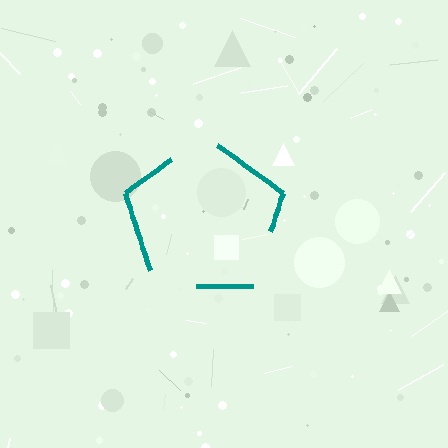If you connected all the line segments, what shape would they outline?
They would outline a pentagon.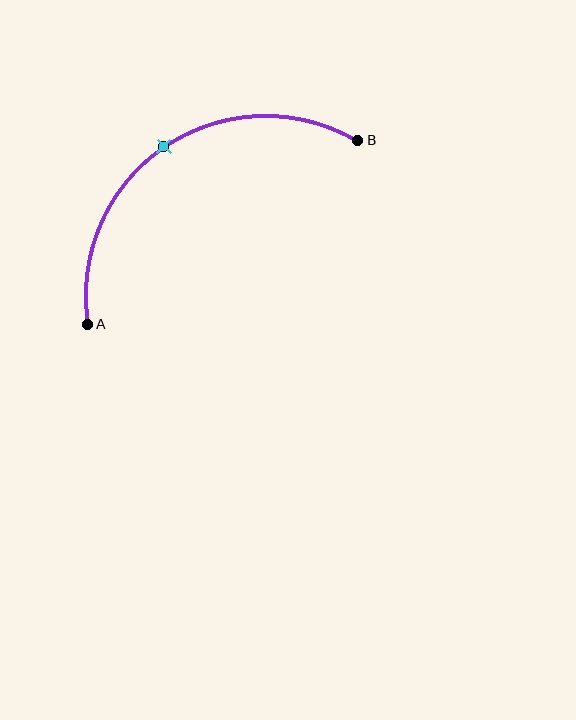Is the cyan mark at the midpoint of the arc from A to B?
Yes. The cyan mark lies on the arc at equal arc-length from both A and B — it is the arc midpoint.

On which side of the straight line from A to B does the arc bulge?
The arc bulges above and to the left of the straight line connecting A and B.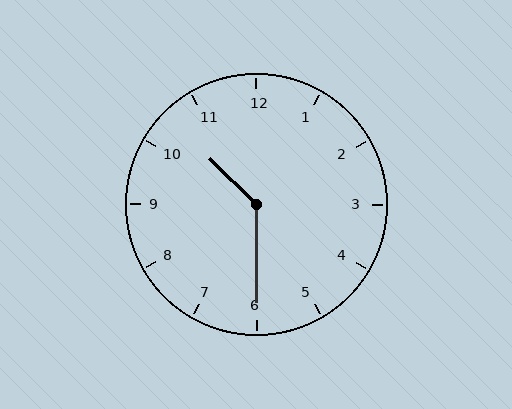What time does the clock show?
10:30.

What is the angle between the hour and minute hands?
Approximately 135 degrees.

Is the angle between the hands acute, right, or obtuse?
It is obtuse.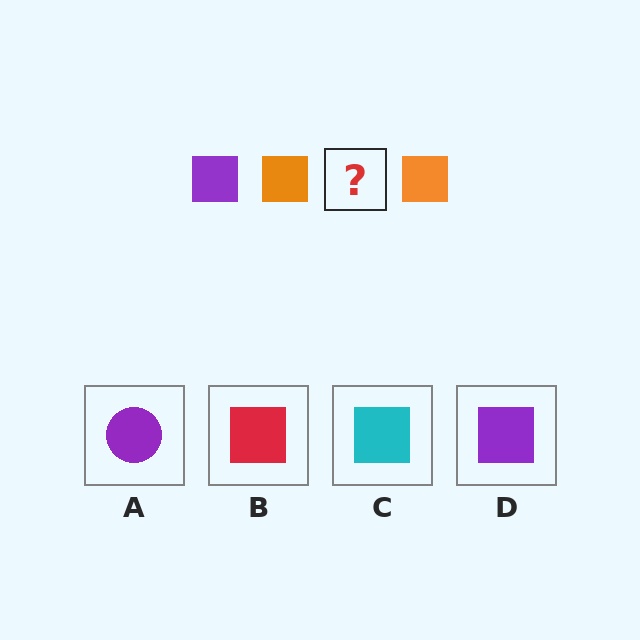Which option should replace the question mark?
Option D.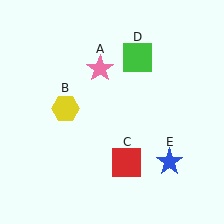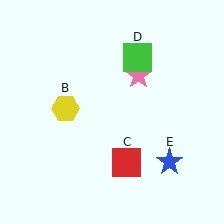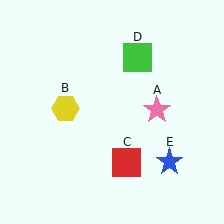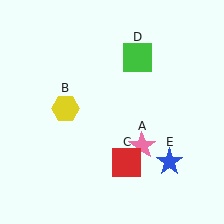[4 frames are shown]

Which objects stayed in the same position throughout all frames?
Yellow hexagon (object B) and red square (object C) and green square (object D) and blue star (object E) remained stationary.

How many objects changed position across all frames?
1 object changed position: pink star (object A).